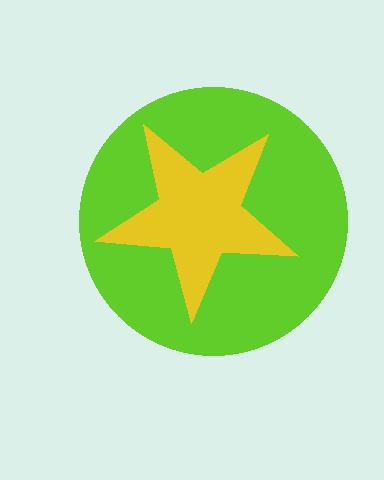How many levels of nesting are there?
2.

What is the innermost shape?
The yellow star.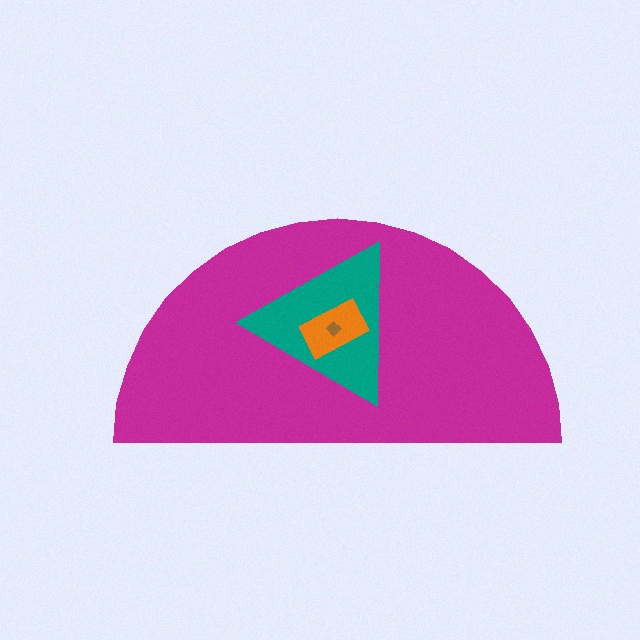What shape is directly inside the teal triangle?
The orange rectangle.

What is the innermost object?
The brown diamond.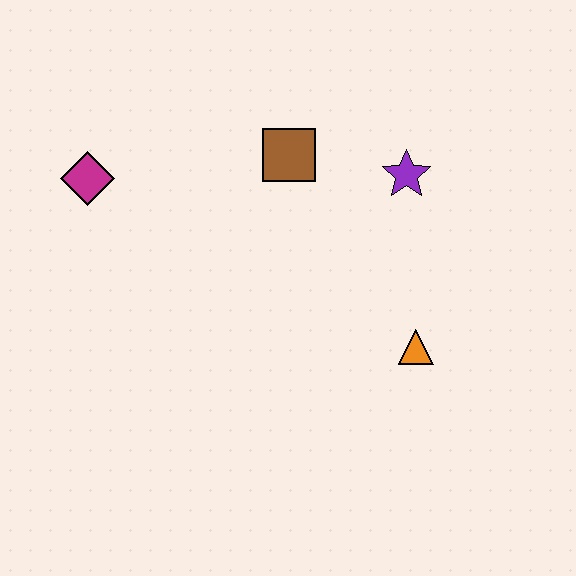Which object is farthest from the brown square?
The orange triangle is farthest from the brown square.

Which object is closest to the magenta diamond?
The brown square is closest to the magenta diamond.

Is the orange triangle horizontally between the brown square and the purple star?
No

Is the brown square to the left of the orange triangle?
Yes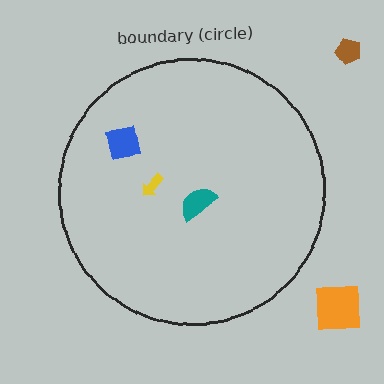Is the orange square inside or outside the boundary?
Outside.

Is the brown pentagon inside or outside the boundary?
Outside.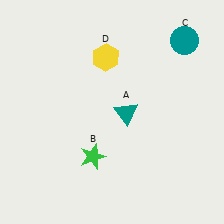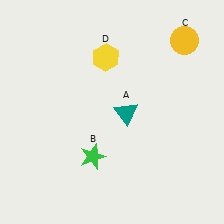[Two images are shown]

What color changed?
The circle (C) changed from teal in Image 1 to yellow in Image 2.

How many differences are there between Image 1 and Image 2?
There is 1 difference between the two images.